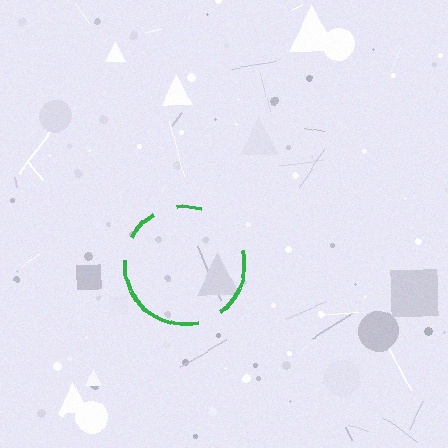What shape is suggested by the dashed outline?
The dashed outline suggests a circle.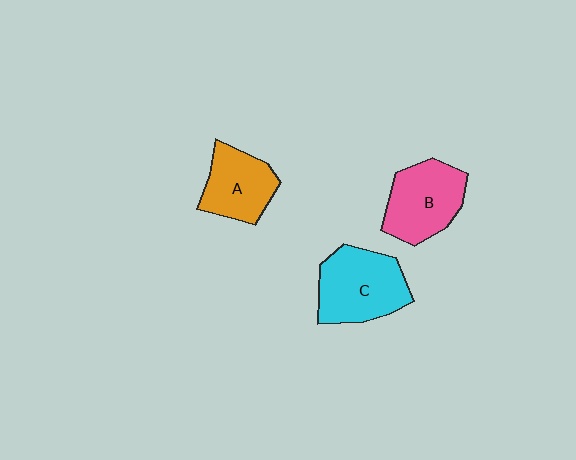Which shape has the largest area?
Shape C (cyan).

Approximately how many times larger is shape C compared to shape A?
Approximately 1.3 times.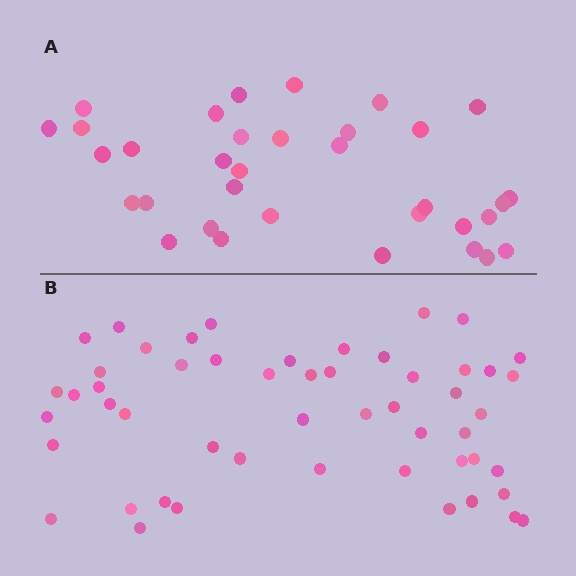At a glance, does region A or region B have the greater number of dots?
Region B (the bottom region) has more dots.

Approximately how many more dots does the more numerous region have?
Region B has approximately 20 more dots than region A.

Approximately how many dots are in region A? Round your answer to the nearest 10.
About 30 dots. (The exact count is 34, which rounds to 30.)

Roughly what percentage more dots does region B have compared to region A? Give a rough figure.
About 55% more.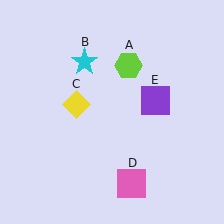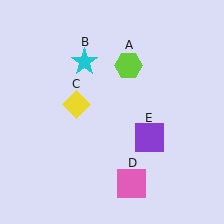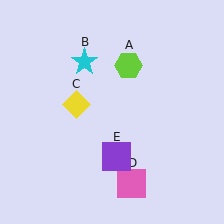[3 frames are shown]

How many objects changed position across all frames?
1 object changed position: purple square (object E).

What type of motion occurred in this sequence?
The purple square (object E) rotated clockwise around the center of the scene.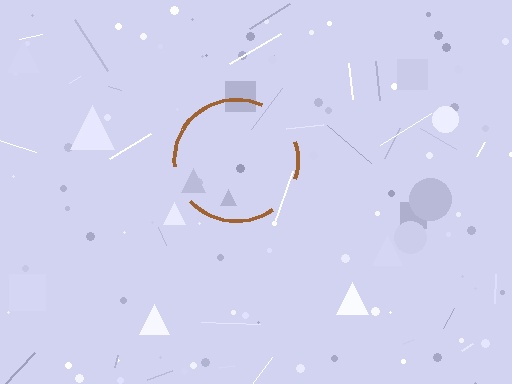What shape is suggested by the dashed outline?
The dashed outline suggests a circle.